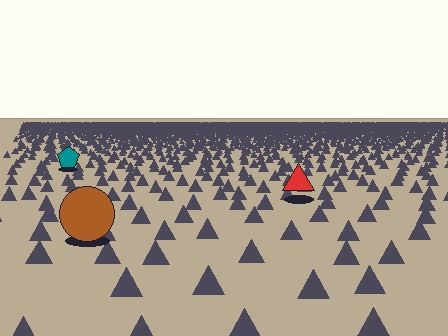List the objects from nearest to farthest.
From nearest to farthest: the brown circle, the red triangle, the teal pentagon.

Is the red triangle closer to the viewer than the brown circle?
No. The brown circle is closer — you can tell from the texture gradient: the ground texture is coarser near it.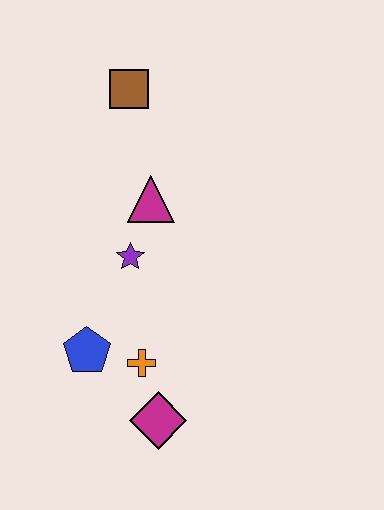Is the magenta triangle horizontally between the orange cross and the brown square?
No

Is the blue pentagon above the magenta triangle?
No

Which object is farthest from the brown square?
The magenta diamond is farthest from the brown square.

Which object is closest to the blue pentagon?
The orange cross is closest to the blue pentagon.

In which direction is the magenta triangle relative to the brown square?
The magenta triangle is below the brown square.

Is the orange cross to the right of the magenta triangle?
No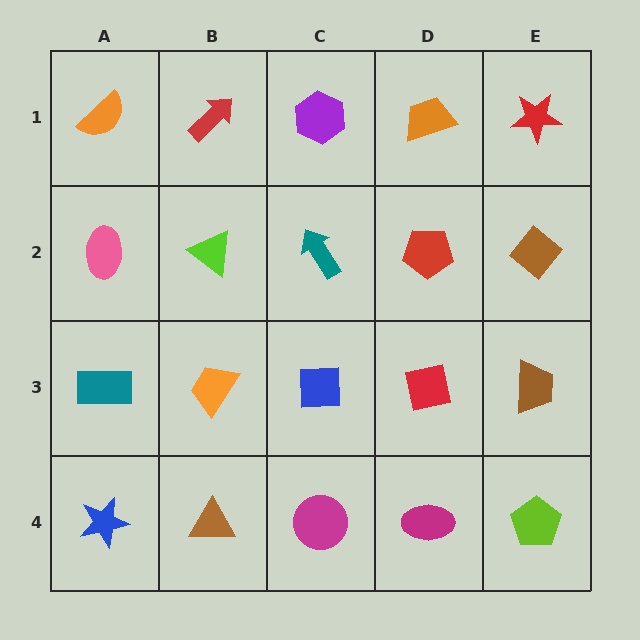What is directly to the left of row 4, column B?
A blue star.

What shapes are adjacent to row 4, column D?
A red square (row 3, column D), a magenta circle (row 4, column C), a lime pentagon (row 4, column E).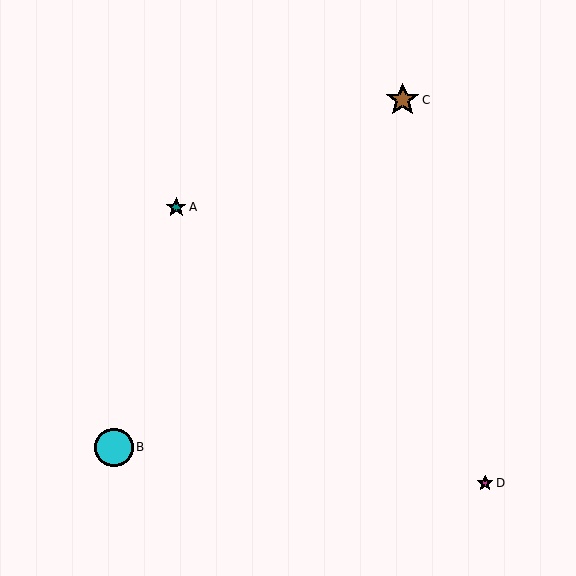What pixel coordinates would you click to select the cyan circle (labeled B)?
Click at (114, 447) to select the cyan circle B.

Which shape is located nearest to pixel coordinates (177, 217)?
The teal star (labeled A) at (176, 207) is nearest to that location.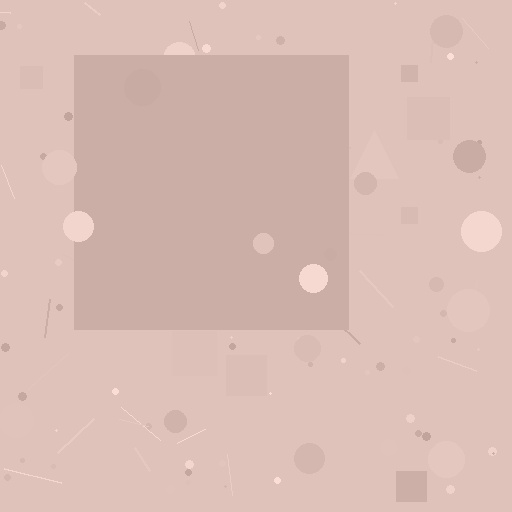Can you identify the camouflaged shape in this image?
The camouflaged shape is a square.